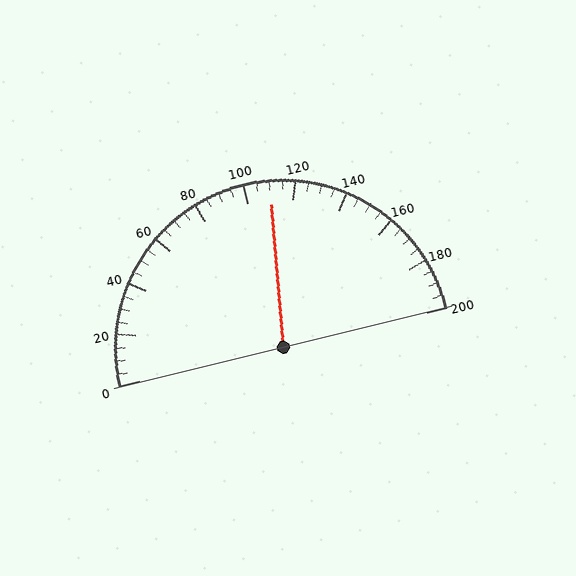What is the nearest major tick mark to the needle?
The nearest major tick mark is 120.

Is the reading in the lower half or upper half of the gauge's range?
The reading is in the upper half of the range (0 to 200).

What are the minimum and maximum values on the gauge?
The gauge ranges from 0 to 200.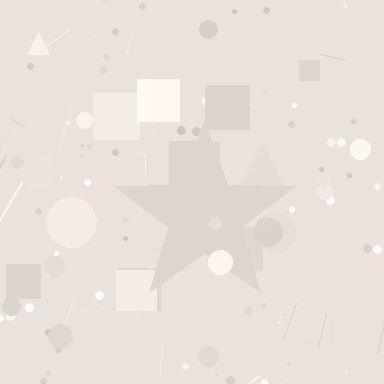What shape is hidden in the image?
A star is hidden in the image.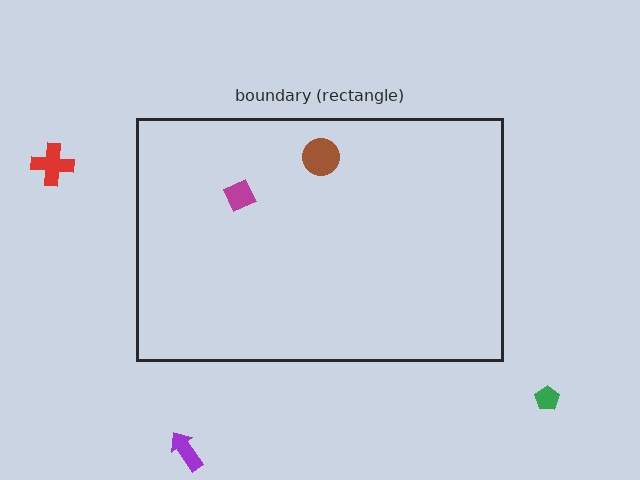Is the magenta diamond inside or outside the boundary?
Inside.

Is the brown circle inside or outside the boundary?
Inside.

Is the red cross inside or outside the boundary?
Outside.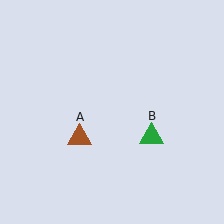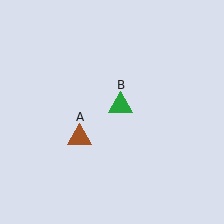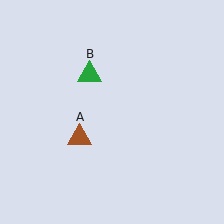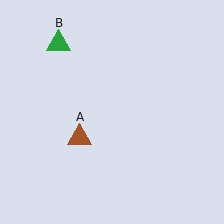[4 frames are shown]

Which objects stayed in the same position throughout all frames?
Brown triangle (object A) remained stationary.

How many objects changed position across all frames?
1 object changed position: green triangle (object B).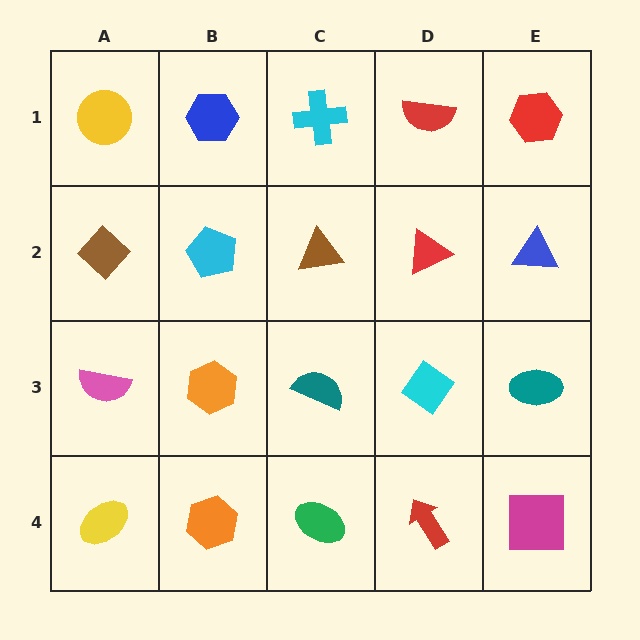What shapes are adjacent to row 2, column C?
A cyan cross (row 1, column C), a teal semicircle (row 3, column C), a cyan pentagon (row 2, column B), a red triangle (row 2, column D).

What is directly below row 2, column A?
A pink semicircle.